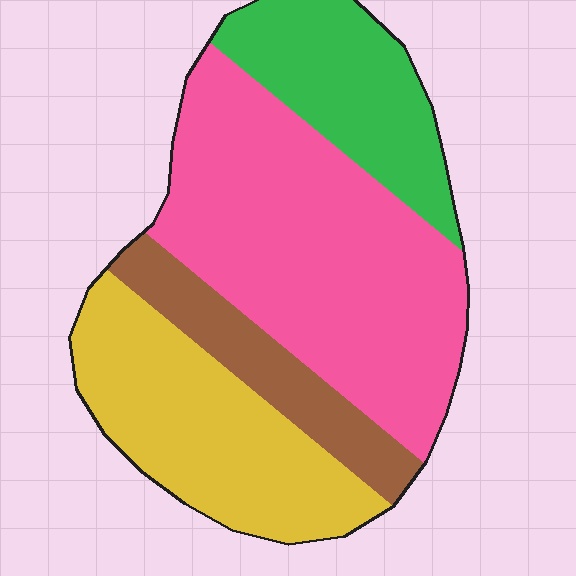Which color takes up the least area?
Brown, at roughly 15%.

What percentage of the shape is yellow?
Yellow covers roughly 25% of the shape.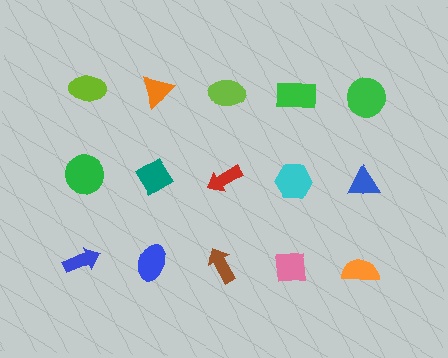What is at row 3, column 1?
A blue arrow.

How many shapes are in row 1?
5 shapes.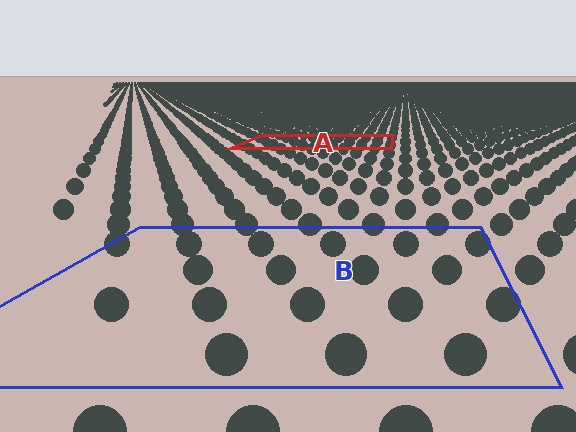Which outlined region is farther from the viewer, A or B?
Region A is farther from the viewer — the texture elements inside it appear smaller and more densely packed.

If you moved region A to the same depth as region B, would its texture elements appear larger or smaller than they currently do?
They would appear larger. At a closer depth, the same texture elements are projected at a bigger on-screen size.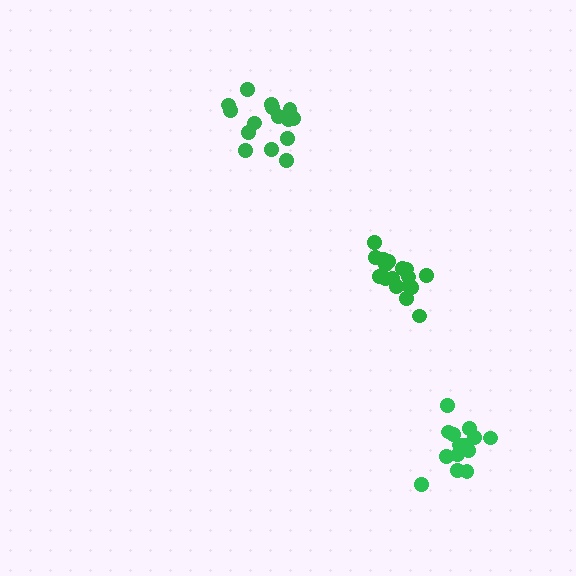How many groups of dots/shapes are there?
There are 3 groups.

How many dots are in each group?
Group 1: 14 dots, Group 2: 17 dots, Group 3: 15 dots (46 total).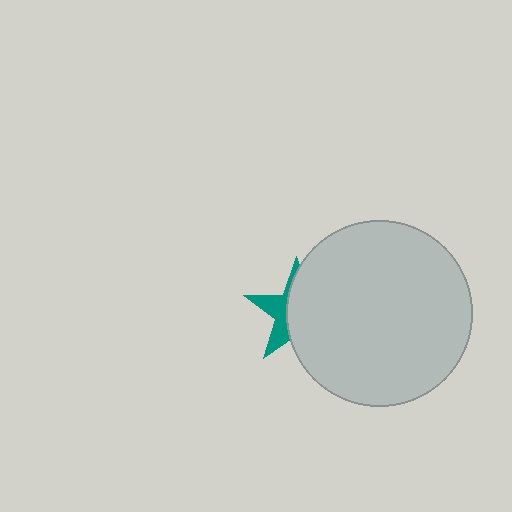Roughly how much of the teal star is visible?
A small part of it is visible (roughly 36%).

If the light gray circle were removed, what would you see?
You would see the complete teal star.